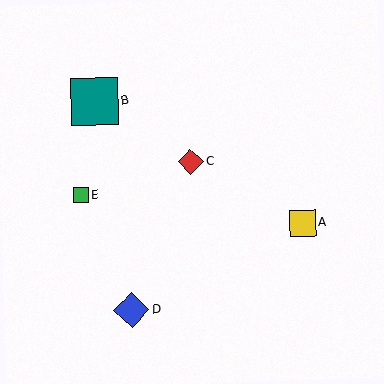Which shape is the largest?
The teal square (labeled B) is the largest.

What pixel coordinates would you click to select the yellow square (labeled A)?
Click at (303, 223) to select the yellow square A.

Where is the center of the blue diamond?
The center of the blue diamond is at (132, 310).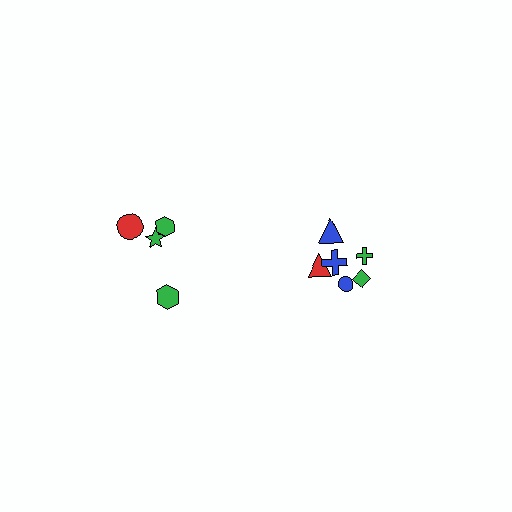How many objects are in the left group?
There are 4 objects.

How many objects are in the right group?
There are 6 objects.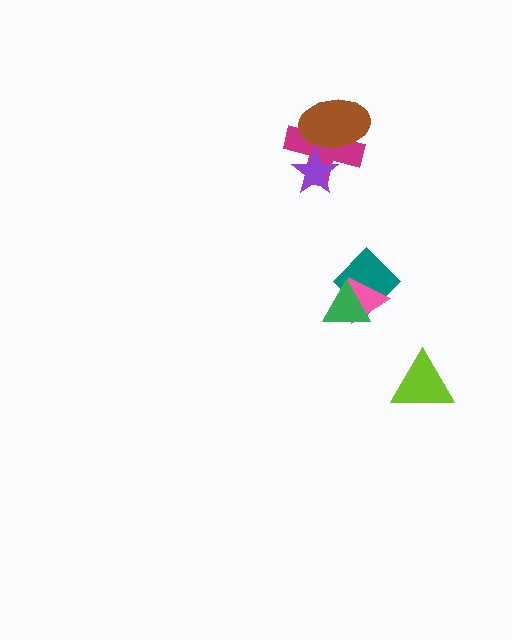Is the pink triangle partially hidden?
Yes, it is partially covered by another shape.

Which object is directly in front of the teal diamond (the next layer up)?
The pink triangle is directly in front of the teal diamond.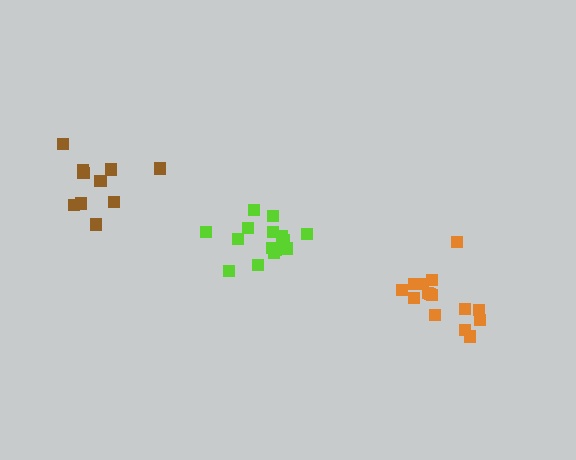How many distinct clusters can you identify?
There are 3 distinct clusters.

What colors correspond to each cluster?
The clusters are colored: brown, lime, orange.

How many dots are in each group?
Group 1: 10 dots, Group 2: 15 dots, Group 3: 15 dots (40 total).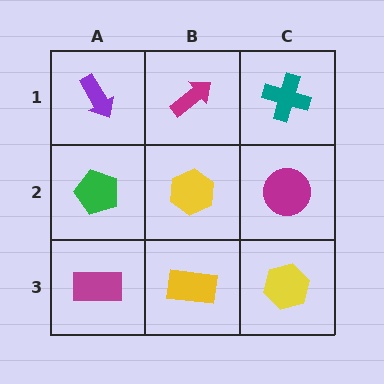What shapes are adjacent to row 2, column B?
A magenta arrow (row 1, column B), a yellow rectangle (row 3, column B), a green pentagon (row 2, column A), a magenta circle (row 2, column C).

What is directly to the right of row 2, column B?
A magenta circle.